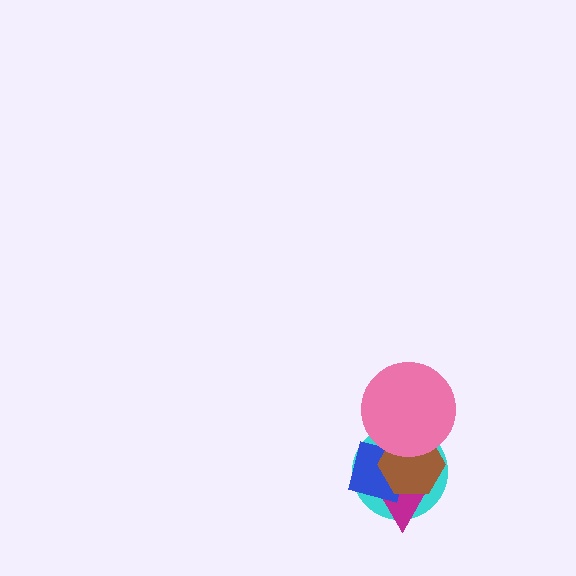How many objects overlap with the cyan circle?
4 objects overlap with the cyan circle.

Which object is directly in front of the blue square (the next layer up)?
The brown hexagon is directly in front of the blue square.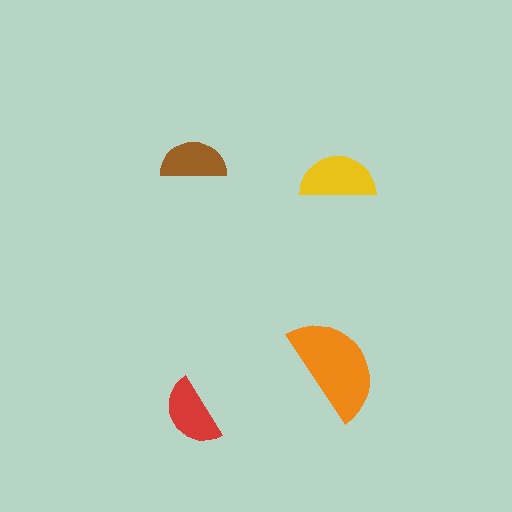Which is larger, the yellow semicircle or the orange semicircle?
The orange one.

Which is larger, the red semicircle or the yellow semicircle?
The yellow one.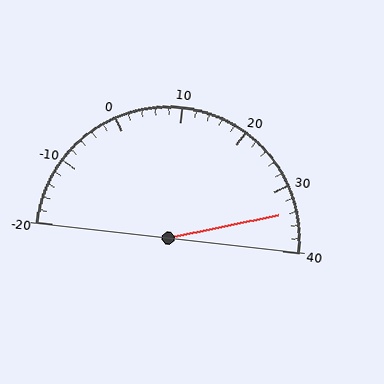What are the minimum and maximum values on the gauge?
The gauge ranges from -20 to 40.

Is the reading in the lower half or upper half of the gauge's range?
The reading is in the upper half of the range (-20 to 40).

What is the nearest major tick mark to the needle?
The nearest major tick mark is 30.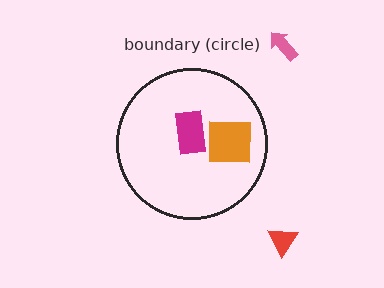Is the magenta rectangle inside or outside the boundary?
Inside.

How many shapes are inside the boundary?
2 inside, 2 outside.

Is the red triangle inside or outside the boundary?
Outside.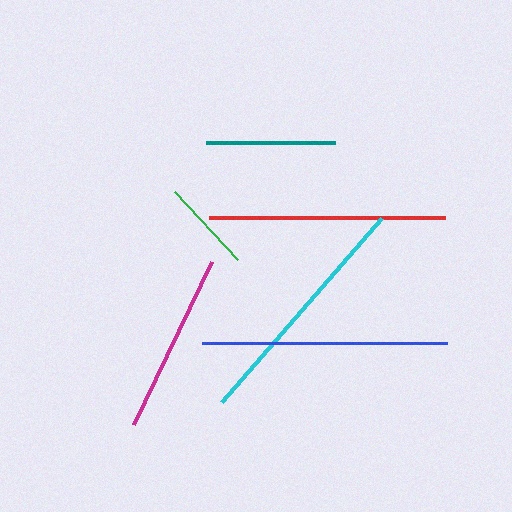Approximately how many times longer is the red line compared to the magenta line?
The red line is approximately 1.3 times the length of the magenta line.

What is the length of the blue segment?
The blue segment is approximately 245 pixels long.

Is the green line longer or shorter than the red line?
The red line is longer than the green line.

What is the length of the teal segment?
The teal segment is approximately 129 pixels long.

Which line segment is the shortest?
The green line is the shortest at approximately 92 pixels.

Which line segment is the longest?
The blue line is the longest at approximately 245 pixels.